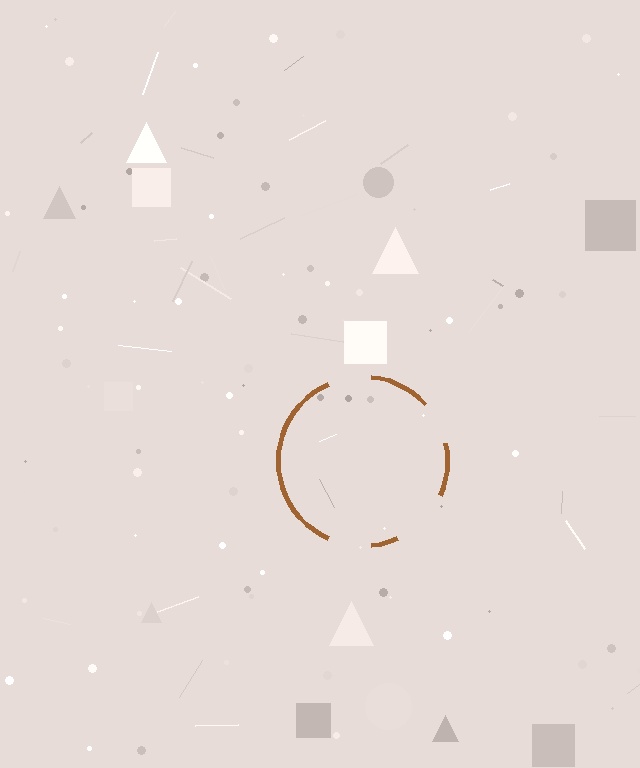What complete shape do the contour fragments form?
The contour fragments form a circle.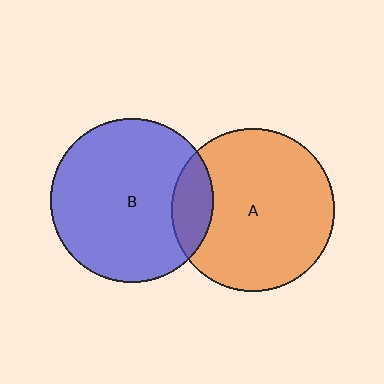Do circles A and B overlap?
Yes.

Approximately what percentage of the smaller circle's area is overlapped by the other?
Approximately 15%.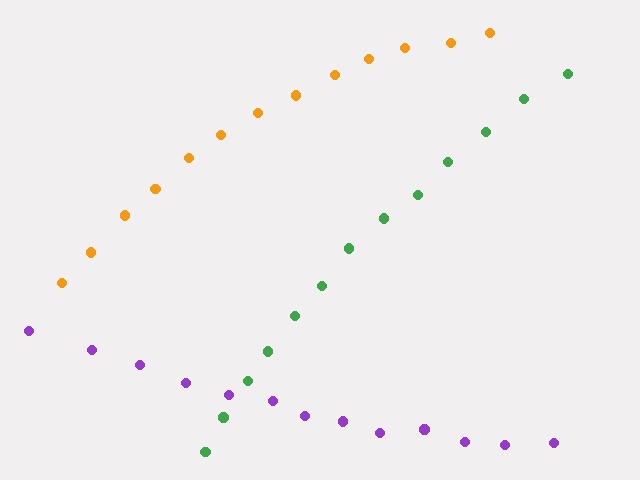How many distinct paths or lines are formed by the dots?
There are 3 distinct paths.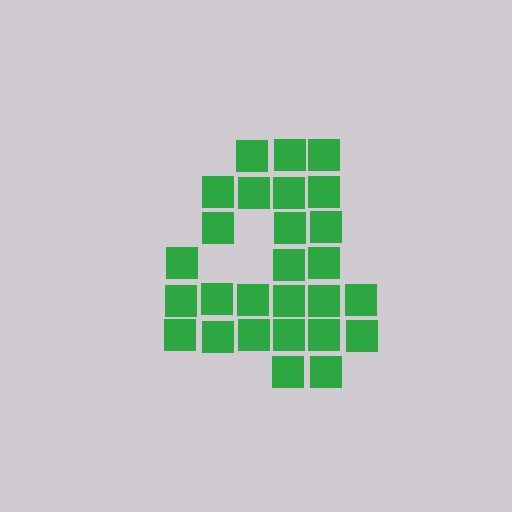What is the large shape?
The large shape is the digit 4.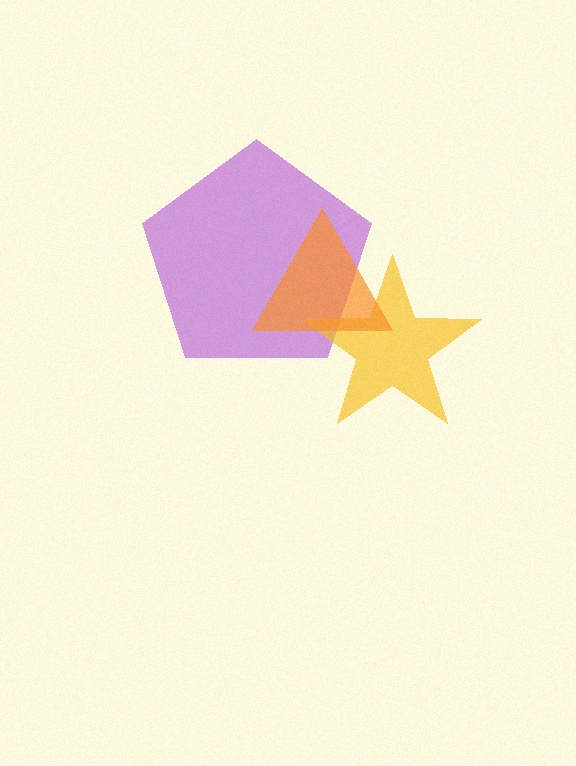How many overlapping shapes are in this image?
There are 3 overlapping shapes in the image.